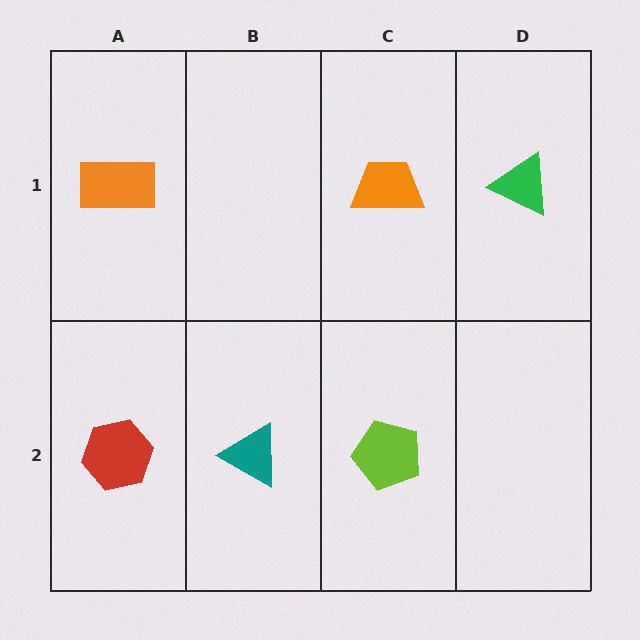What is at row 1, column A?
An orange rectangle.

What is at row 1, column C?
An orange trapezoid.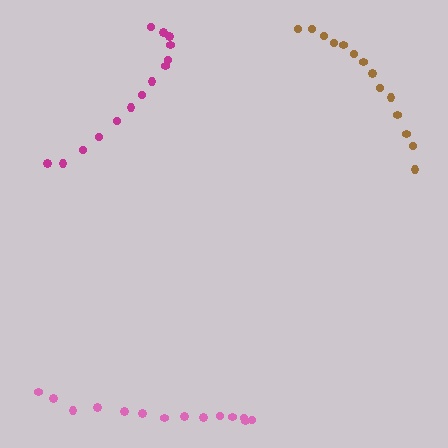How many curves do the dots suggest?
There are 3 distinct paths.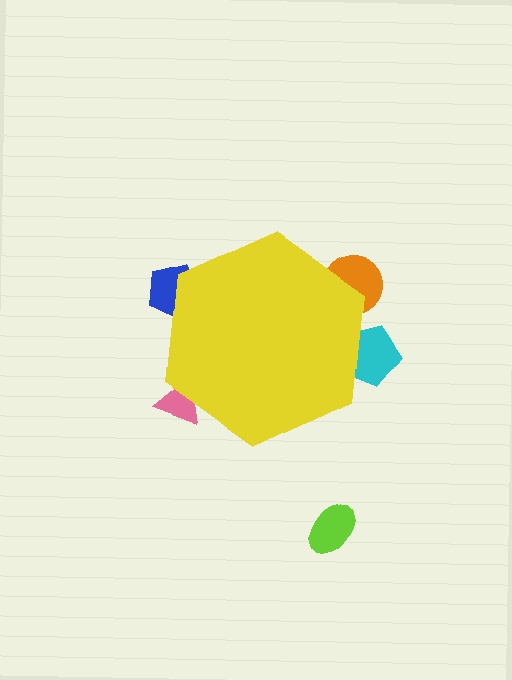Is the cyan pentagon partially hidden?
Yes, the cyan pentagon is partially hidden behind the yellow hexagon.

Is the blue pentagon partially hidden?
Yes, the blue pentagon is partially hidden behind the yellow hexagon.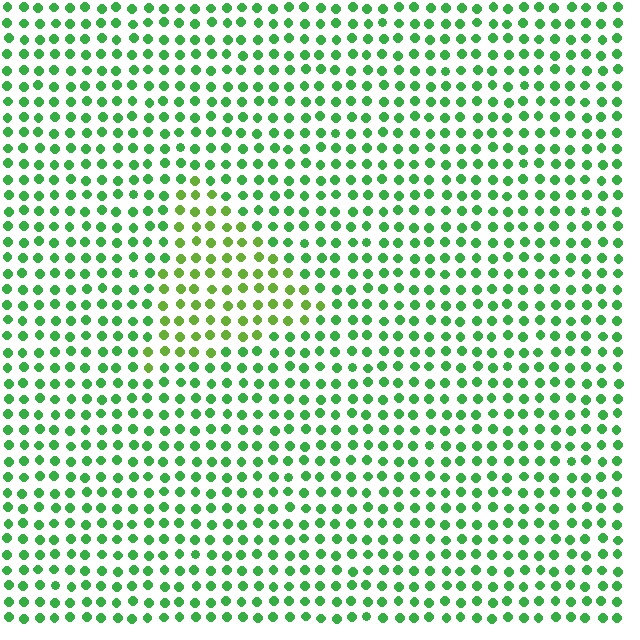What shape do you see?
I see a triangle.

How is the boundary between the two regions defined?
The boundary is defined purely by a slight shift in hue (about 32 degrees). Spacing, size, and orientation are identical on both sides.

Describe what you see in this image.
The image is filled with small green elements in a uniform arrangement. A triangle-shaped region is visible where the elements are tinted to a slightly different hue, forming a subtle color boundary.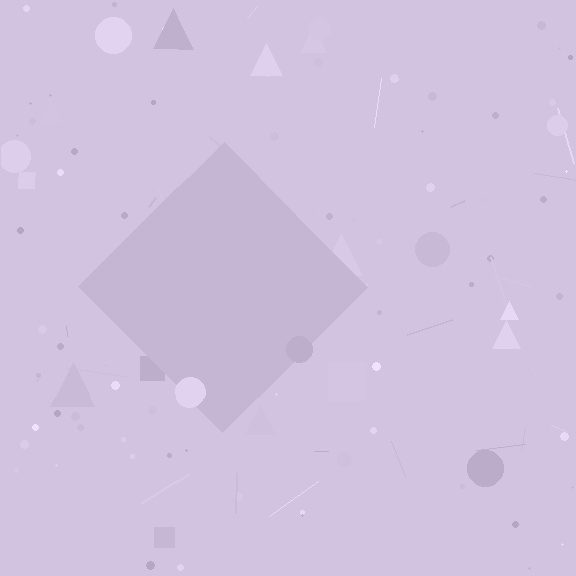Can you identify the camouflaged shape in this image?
The camouflaged shape is a diamond.